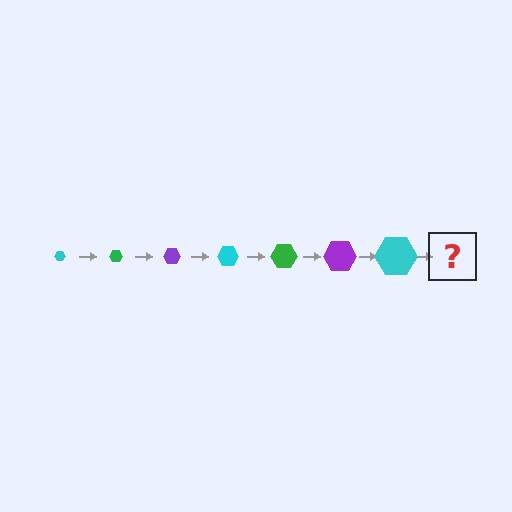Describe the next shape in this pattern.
It should be a green hexagon, larger than the previous one.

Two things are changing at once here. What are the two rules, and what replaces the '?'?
The two rules are that the hexagon grows larger each step and the color cycles through cyan, green, and purple. The '?' should be a green hexagon, larger than the previous one.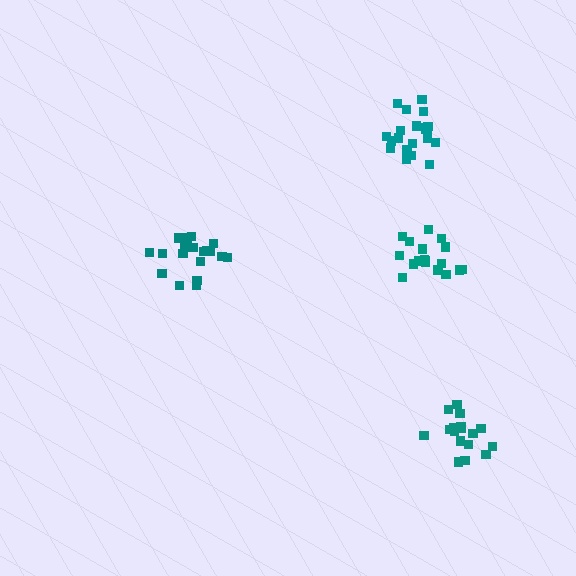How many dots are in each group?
Group 1: 21 dots, Group 2: 19 dots, Group 3: 18 dots, Group 4: 18 dots (76 total).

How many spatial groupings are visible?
There are 4 spatial groupings.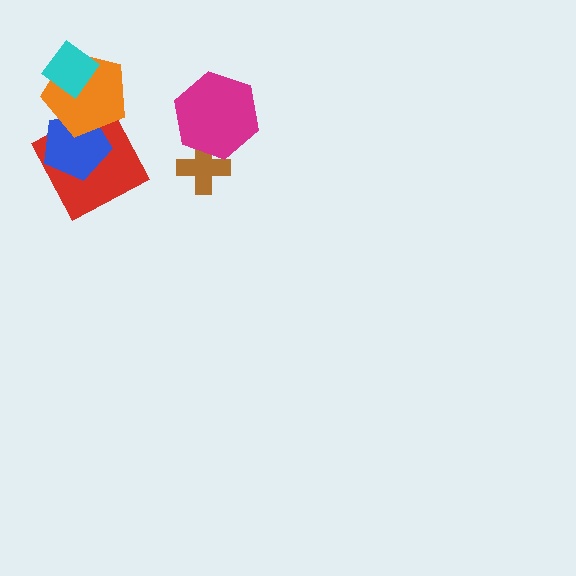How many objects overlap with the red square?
2 objects overlap with the red square.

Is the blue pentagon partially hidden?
Yes, it is partially covered by another shape.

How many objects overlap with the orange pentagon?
3 objects overlap with the orange pentagon.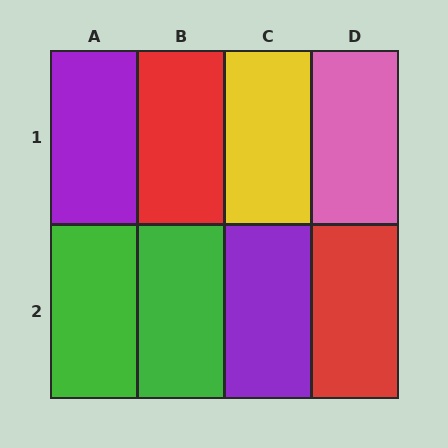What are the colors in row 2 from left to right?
Green, green, purple, red.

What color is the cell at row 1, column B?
Red.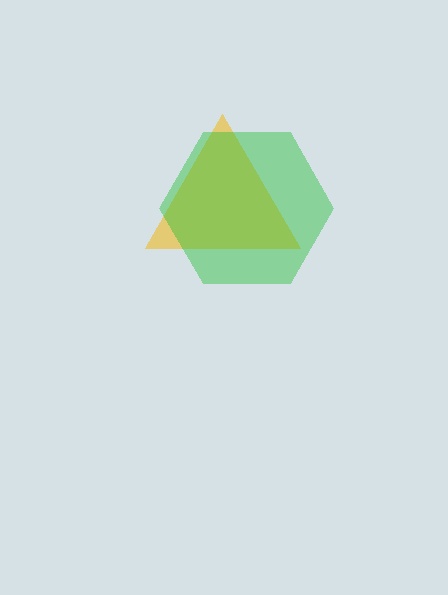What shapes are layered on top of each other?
The layered shapes are: a yellow triangle, a green hexagon.